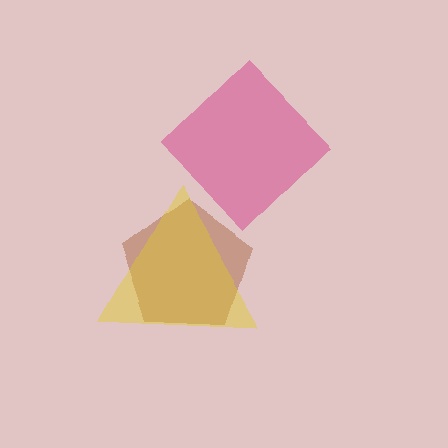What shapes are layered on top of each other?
The layered shapes are: a brown pentagon, a yellow triangle, a magenta diamond.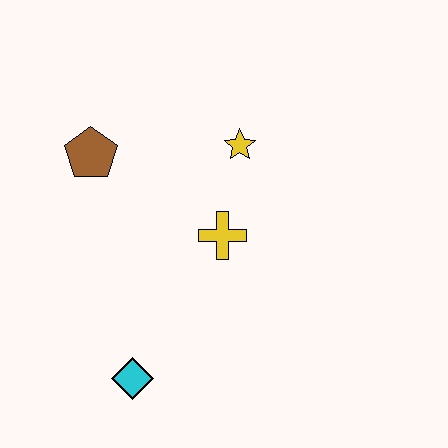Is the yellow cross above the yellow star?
No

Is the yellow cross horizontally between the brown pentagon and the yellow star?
Yes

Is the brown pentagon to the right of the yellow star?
No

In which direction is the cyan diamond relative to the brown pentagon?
The cyan diamond is below the brown pentagon.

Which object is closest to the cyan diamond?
The yellow cross is closest to the cyan diamond.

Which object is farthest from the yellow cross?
The cyan diamond is farthest from the yellow cross.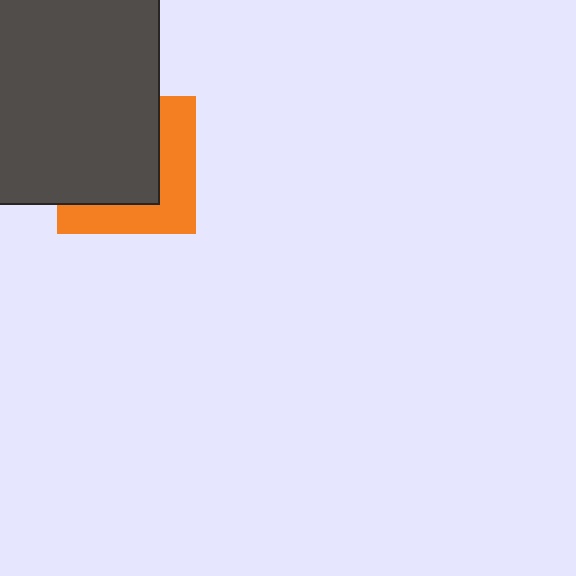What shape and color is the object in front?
The object in front is a dark gray rectangle.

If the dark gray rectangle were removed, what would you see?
You would see the complete orange square.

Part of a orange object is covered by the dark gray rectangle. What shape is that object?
It is a square.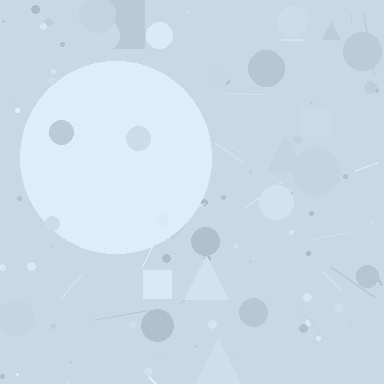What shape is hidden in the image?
A circle is hidden in the image.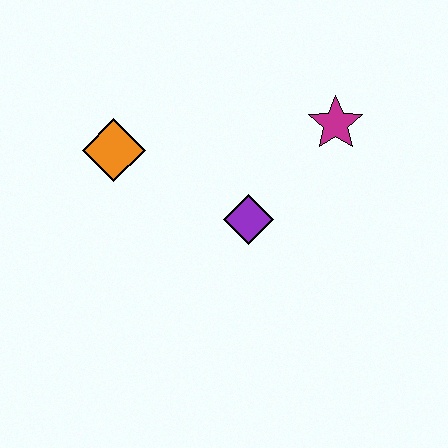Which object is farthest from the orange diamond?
The magenta star is farthest from the orange diamond.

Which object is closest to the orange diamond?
The purple diamond is closest to the orange diamond.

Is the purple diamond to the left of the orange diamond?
No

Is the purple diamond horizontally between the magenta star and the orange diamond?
Yes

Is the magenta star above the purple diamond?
Yes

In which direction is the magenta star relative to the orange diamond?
The magenta star is to the right of the orange diamond.